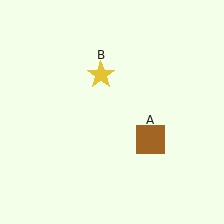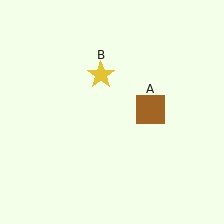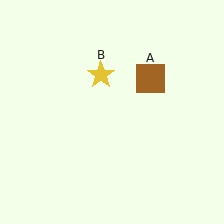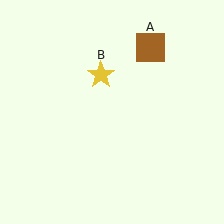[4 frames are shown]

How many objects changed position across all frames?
1 object changed position: brown square (object A).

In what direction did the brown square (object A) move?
The brown square (object A) moved up.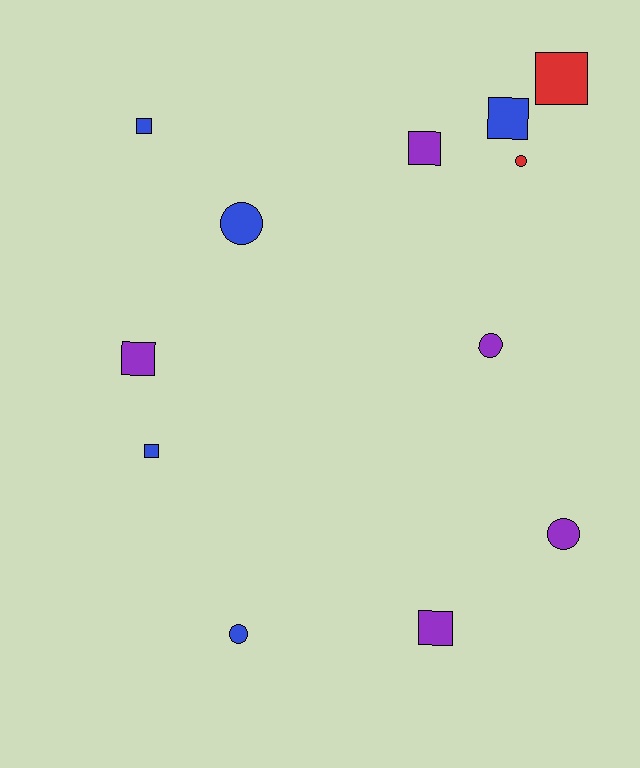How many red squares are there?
There is 1 red square.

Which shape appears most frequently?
Square, with 7 objects.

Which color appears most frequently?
Purple, with 5 objects.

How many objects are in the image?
There are 12 objects.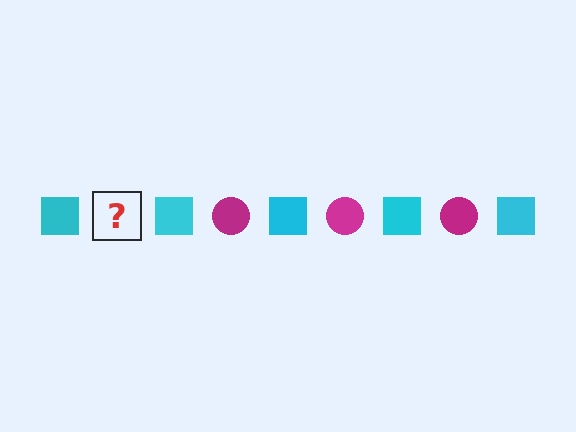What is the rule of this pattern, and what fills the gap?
The rule is that the pattern alternates between cyan square and magenta circle. The gap should be filled with a magenta circle.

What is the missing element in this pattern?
The missing element is a magenta circle.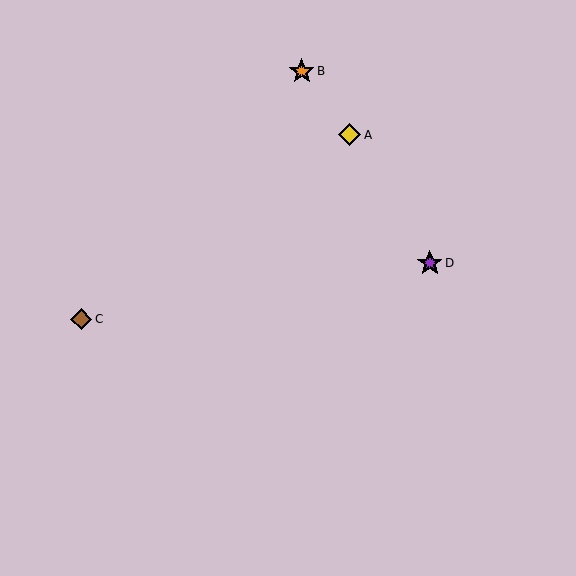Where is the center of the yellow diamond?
The center of the yellow diamond is at (349, 135).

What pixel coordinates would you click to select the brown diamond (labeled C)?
Click at (81, 319) to select the brown diamond C.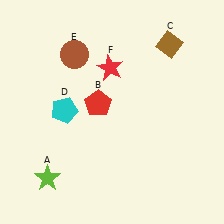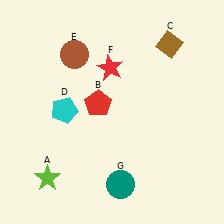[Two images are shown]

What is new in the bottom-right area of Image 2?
A teal circle (G) was added in the bottom-right area of Image 2.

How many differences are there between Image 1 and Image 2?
There is 1 difference between the two images.